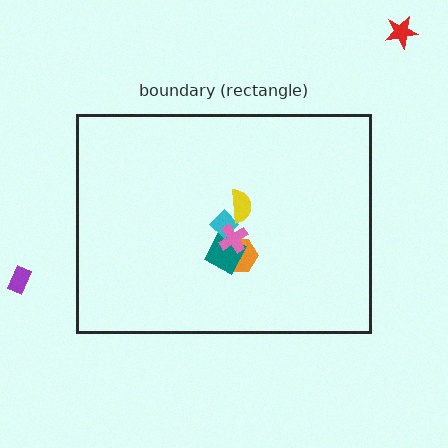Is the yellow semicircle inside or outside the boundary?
Inside.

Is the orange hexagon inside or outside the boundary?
Inside.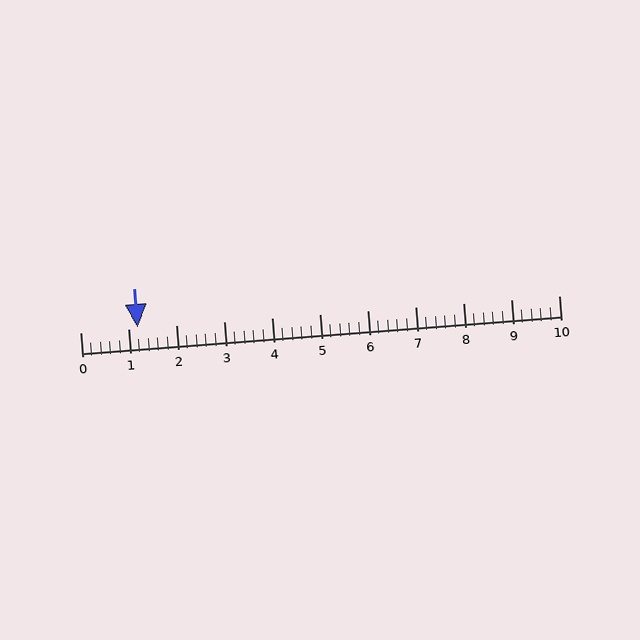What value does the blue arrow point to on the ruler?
The blue arrow points to approximately 1.2.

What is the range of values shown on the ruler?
The ruler shows values from 0 to 10.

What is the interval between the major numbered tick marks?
The major tick marks are spaced 1 units apart.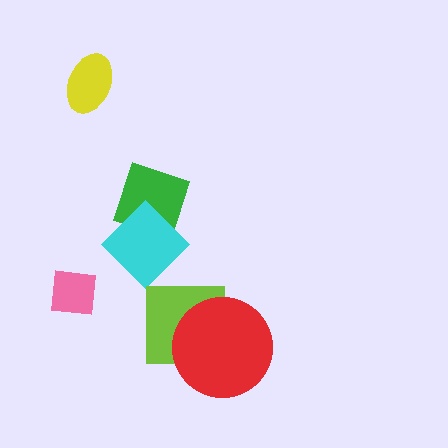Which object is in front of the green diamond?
The cyan diamond is in front of the green diamond.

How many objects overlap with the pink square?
0 objects overlap with the pink square.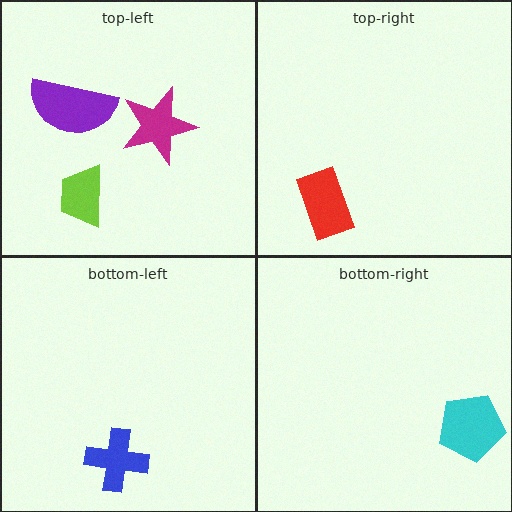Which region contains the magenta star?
The top-left region.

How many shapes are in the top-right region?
1.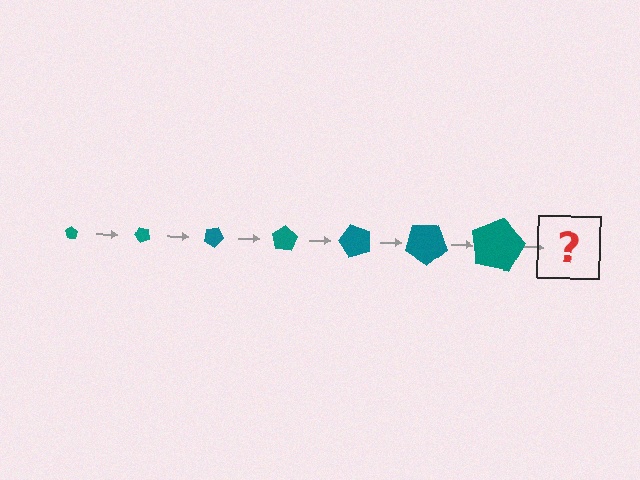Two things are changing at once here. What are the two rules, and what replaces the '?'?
The two rules are that the pentagon grows larger each step and it rotates 50 degrees each step. The '?' should be a pentagon, larger than the previous one and rotated 350 degrees from the start.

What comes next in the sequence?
The next element should be a pentagon, larger than the previous one and rotated 350 degrees from the start.